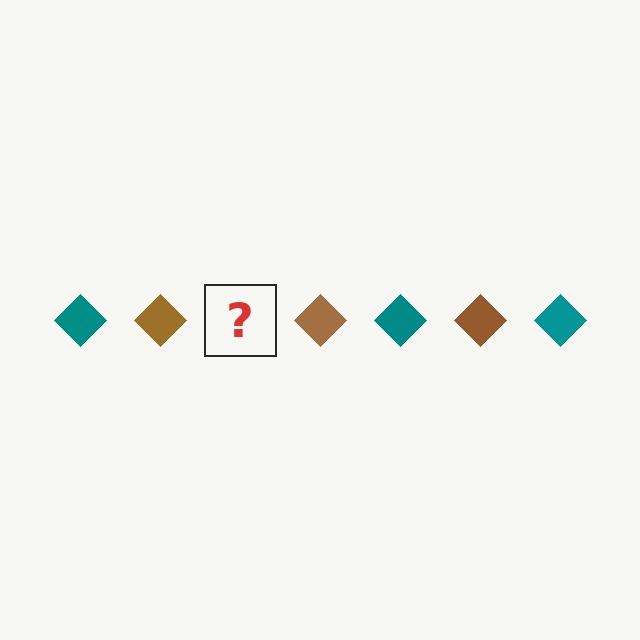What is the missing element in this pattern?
The missing element is a teal diamond.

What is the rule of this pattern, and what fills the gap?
The rule is that the pattern cycles through teal, brown diamonds. The gap should be filled with a teal diamond.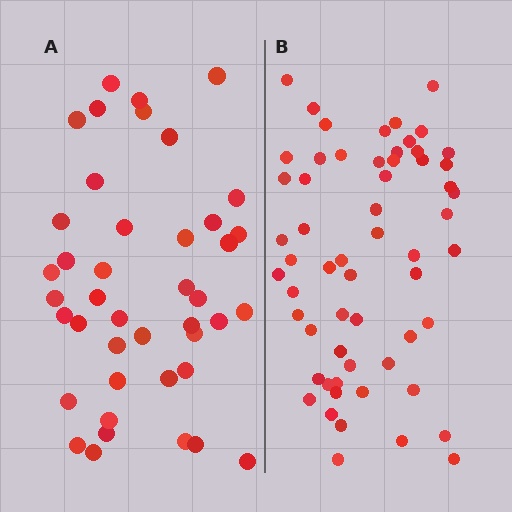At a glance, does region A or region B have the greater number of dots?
Region B (the right region) has more dots.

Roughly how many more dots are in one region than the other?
Region B has approximately 15 more dots than region A.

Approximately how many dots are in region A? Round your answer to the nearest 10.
About 40 dots. (The exact count is 42, which rounds to 40.)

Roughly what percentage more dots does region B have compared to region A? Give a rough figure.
About 40% more.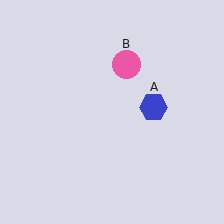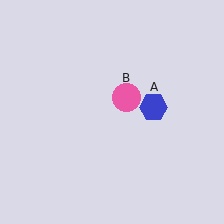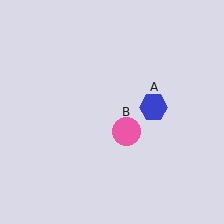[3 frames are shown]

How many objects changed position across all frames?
1 object changed position: pink circle (object B).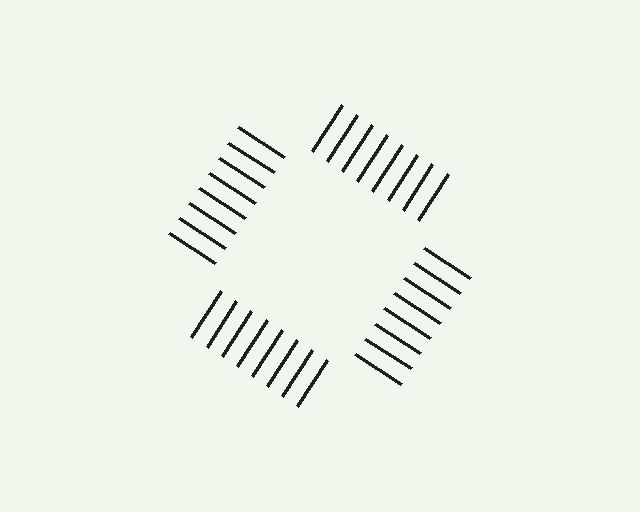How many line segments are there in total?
32 — 8 along each of the 4 edges.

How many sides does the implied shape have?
4 sides — the line-ends trace a square.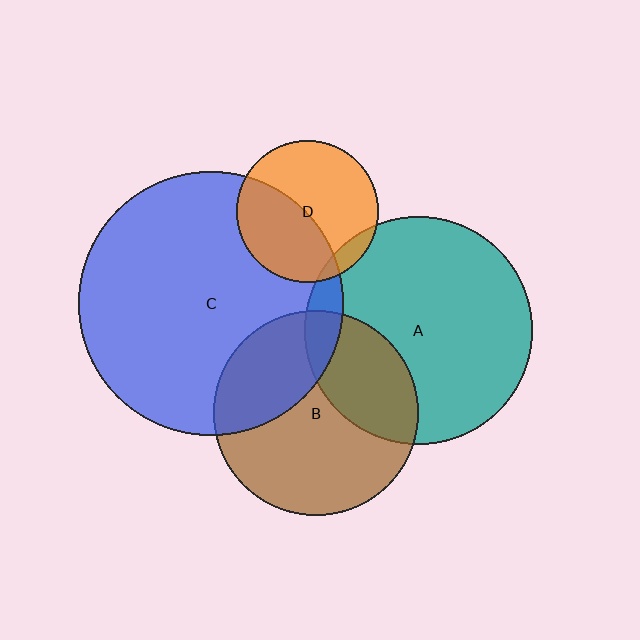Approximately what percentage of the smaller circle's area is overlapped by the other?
Approximately 10%.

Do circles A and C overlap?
Yes.